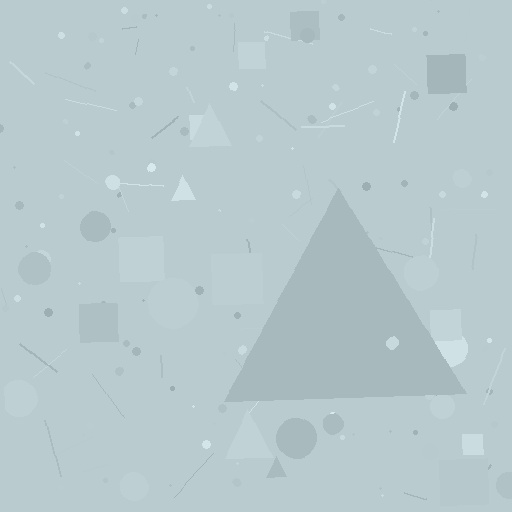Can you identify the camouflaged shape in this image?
The camouflaged shape is a triangle.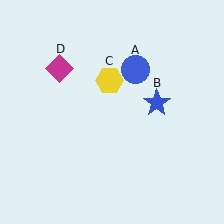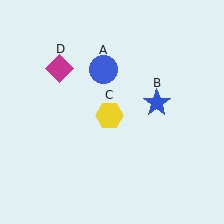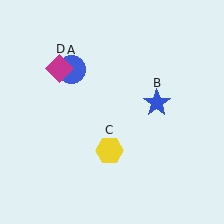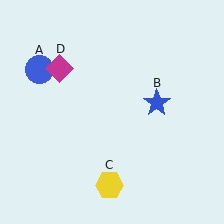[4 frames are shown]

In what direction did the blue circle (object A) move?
The blue circle (object A) moved left.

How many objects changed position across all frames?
2 objects changed position: blue circle (object A), yellow hexagon (object C).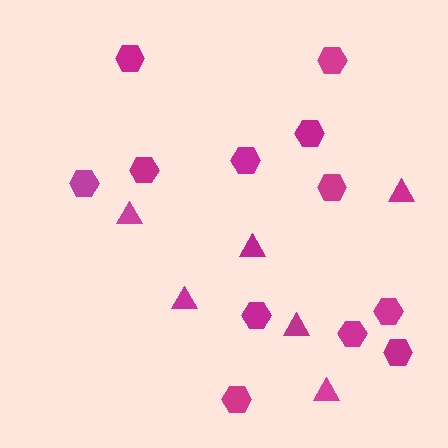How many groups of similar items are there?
There are 2 groups: one group of hexagons (12) and one group of triangles (6).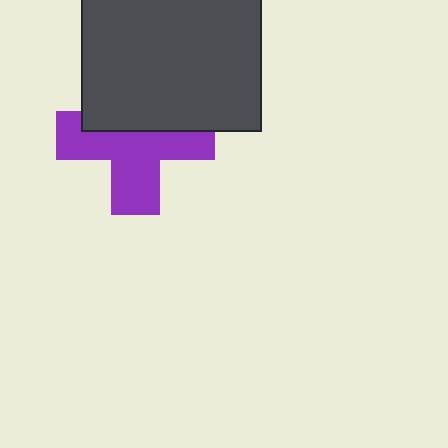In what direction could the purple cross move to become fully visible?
The purple cross could move down. That would shift it out from behind the dark gray square entirely.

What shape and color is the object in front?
The object in front is a dark gray square.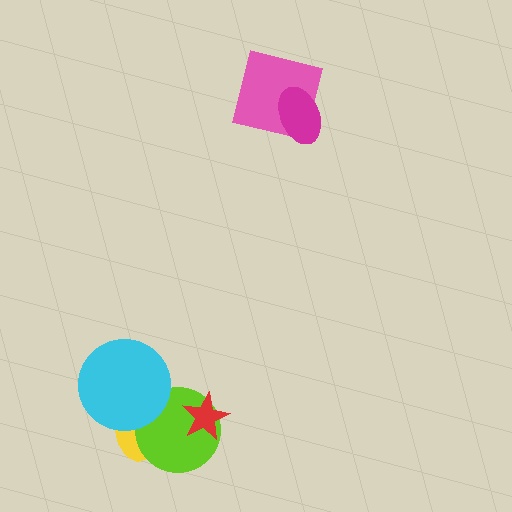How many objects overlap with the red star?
1 object overlaps with the red star.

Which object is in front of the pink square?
The magenta ellipse is in front of the pink square.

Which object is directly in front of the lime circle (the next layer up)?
The cyan circle is directly in front of the lime circle.